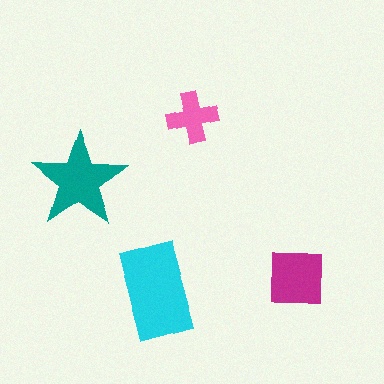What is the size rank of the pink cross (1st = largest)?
4th.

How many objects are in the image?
There are 4 objects in the image.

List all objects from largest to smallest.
The cyan rectangle, the teal star, the magenta square, the pink cross.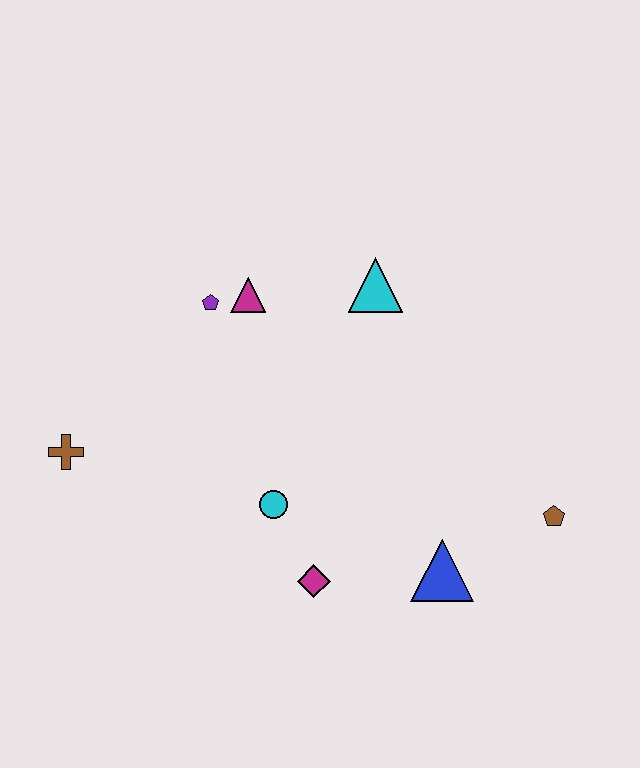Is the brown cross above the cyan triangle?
No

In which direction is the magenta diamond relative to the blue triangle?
The magenta diamond is to the left of the blue triangle.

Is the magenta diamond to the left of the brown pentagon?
Yes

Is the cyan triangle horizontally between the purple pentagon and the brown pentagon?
Yes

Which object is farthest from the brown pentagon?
The brown cross is farthest from the brown pentagon.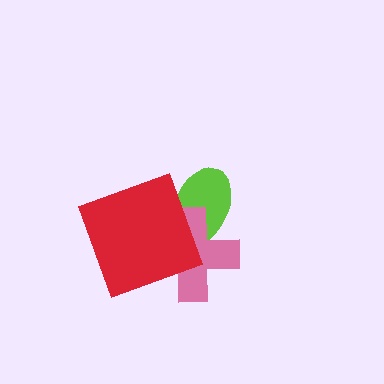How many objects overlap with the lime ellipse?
2 objects overlap with the lime ellipse.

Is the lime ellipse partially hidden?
Yes, it is partially covered by another shape.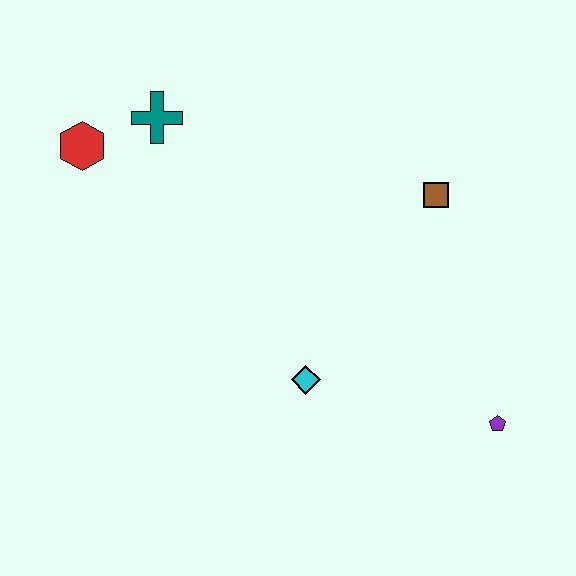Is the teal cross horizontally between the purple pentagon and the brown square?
No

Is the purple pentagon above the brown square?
No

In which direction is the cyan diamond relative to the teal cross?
The cyan diamond is below the teal cross.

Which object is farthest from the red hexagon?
The purple pentagon is farthest from the red hexagon.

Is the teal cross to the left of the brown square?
Yes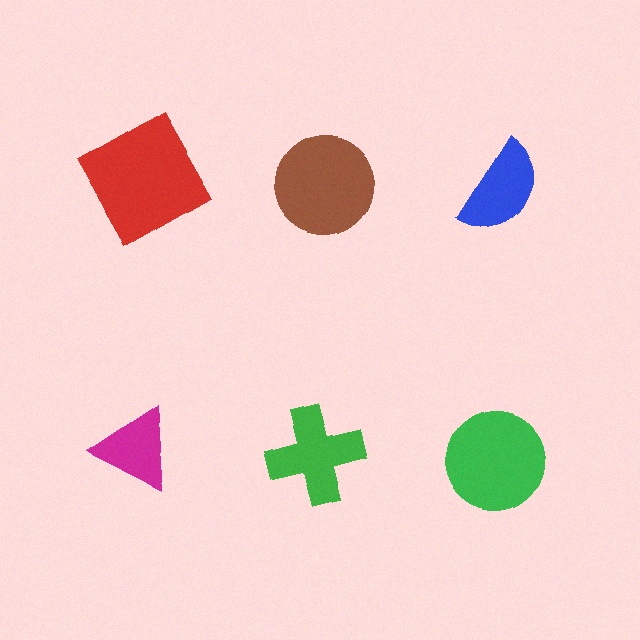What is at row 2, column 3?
A green circle.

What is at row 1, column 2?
A brown circle.